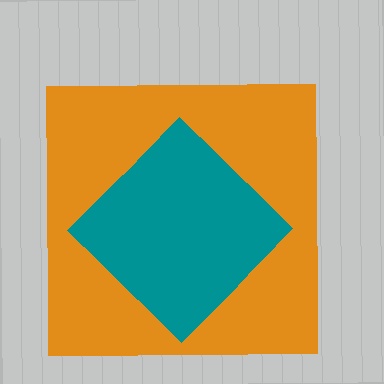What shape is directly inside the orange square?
The teal diamond.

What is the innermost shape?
The teal diamond.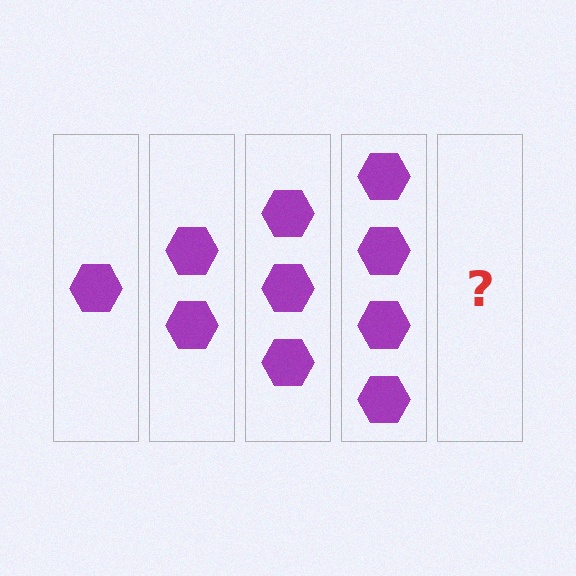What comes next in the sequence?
The next element should be 5 hexagons.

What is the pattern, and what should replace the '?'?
The pattern is that each step adds one more hexagon. The '?' should be 5 hexagons.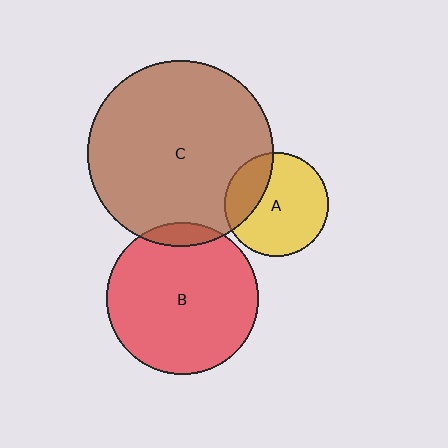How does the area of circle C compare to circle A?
Approximately 3.2 times.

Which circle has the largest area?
Circle C (brown).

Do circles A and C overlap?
Yes.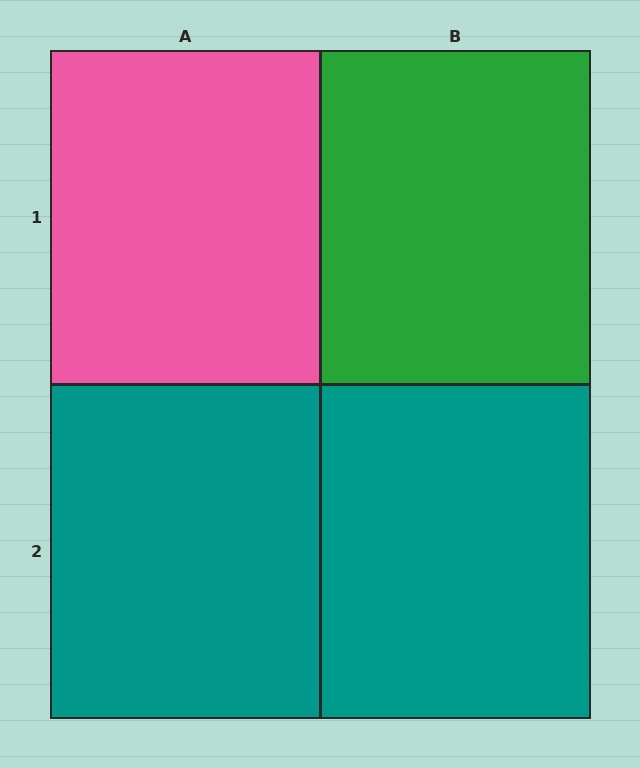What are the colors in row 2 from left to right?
Teal, teal.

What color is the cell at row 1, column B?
Green.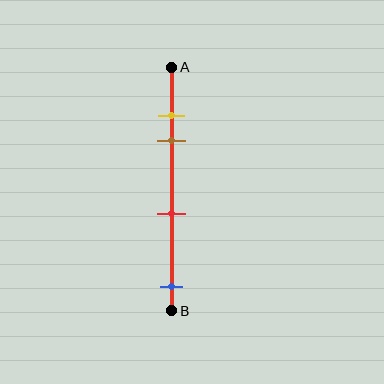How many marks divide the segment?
There are 4 marks dividing the segment.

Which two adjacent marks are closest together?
The yellow and brown marks are the closest adjacent pair.